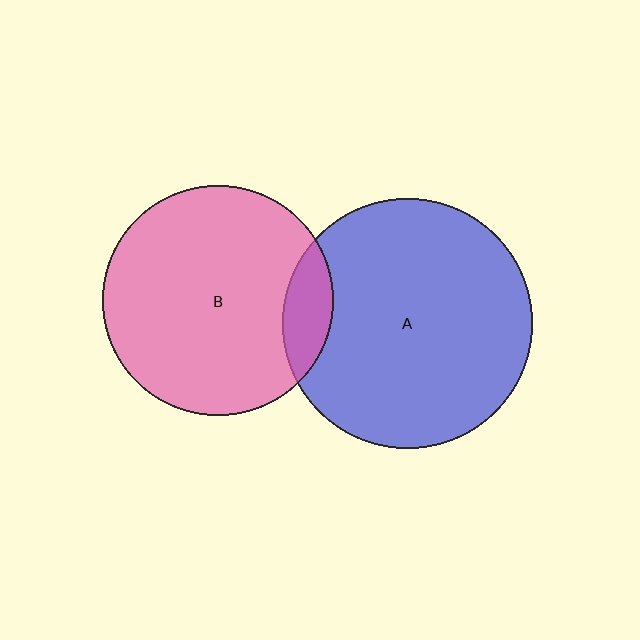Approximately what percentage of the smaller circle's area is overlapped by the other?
Approximately 10%.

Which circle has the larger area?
Circle A (blue).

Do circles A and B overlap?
Yes.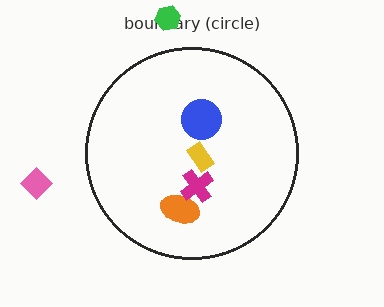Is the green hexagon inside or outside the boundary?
Outside.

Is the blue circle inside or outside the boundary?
Inside.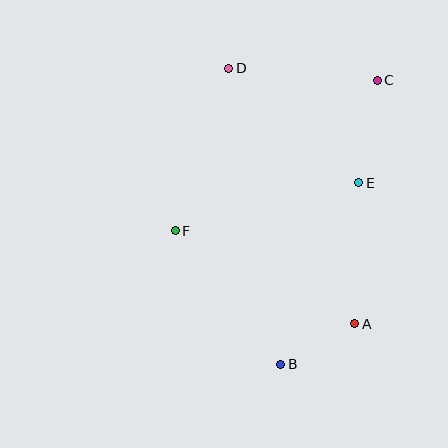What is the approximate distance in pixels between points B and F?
The distance between B and F is approximately 170 pixels.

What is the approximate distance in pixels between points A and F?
The distance between A and F is approximately 202 pixels.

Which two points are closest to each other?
Points A and B are closest to each other.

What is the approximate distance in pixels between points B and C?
The distance between B and C is approximately 300 pixels.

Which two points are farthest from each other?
Points B and D are farthest from each other.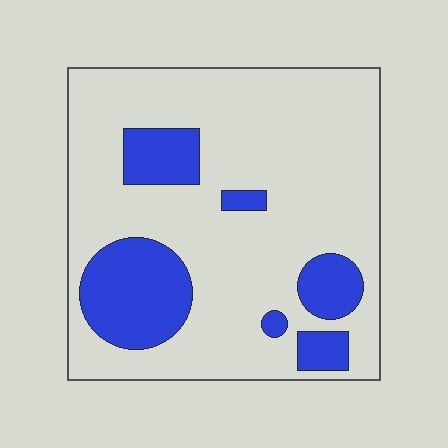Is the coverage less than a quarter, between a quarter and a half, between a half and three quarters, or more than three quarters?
Less than a quarter.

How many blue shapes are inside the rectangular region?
6.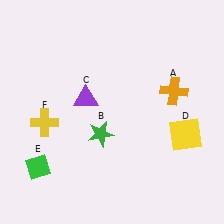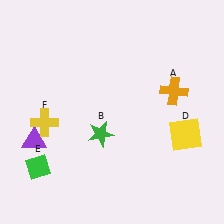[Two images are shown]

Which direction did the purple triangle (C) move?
The purple triangle (C) moved left.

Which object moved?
The purple triangle (C) moved left.